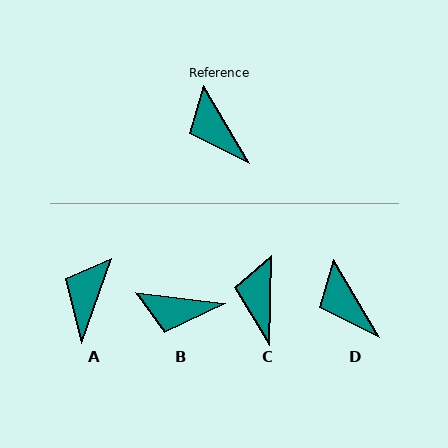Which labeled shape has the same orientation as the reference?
D.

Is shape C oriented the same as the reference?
No, it is off by about 32 degrees.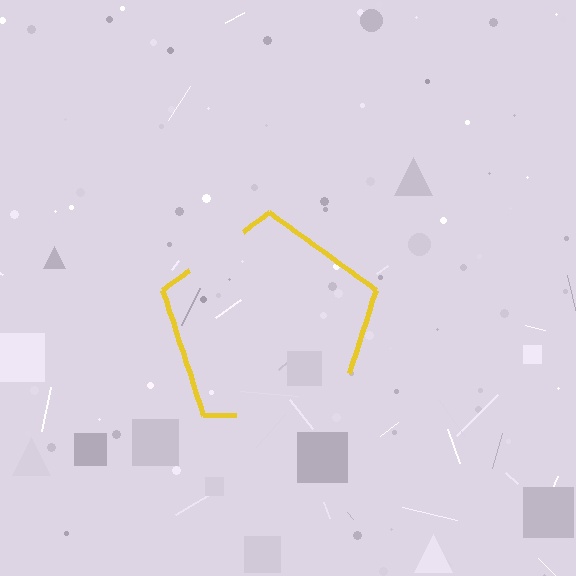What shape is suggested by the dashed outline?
The dashed outline suggests a pentagon.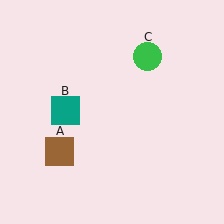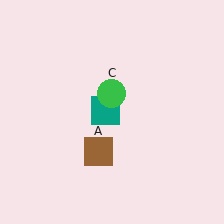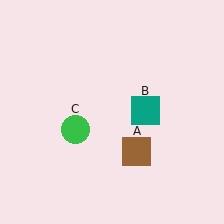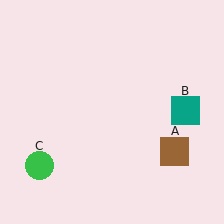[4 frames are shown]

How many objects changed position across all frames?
3 objects changed position: brown square (object A), teal square (object B), green circle (object C).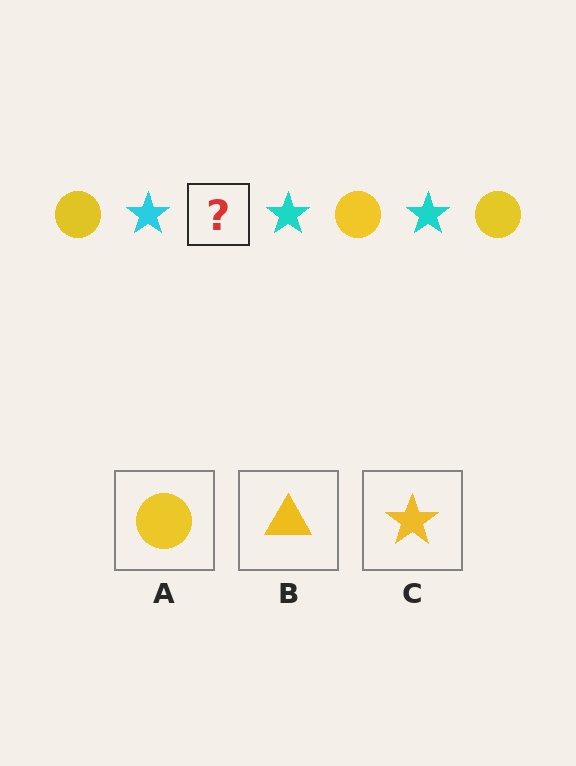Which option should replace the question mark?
Option A.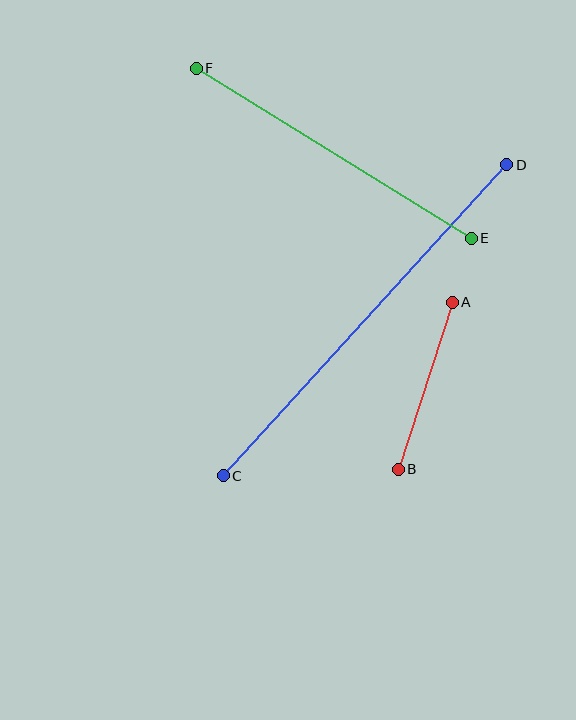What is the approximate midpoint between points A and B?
The midpoint is at approximately (425, 386) pixels.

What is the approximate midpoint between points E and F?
The midpoint is at approximately (334, 153) pixels.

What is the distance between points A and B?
The distance is approximately 175 pixels.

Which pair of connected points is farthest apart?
Points C and D are farthest apart.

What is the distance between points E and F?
The distance is approximately 323 pixels.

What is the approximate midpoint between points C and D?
The midpoint is at approximately (365, 320) pixels.